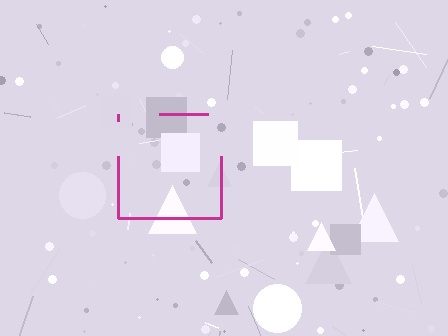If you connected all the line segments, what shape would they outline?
They would outline a square.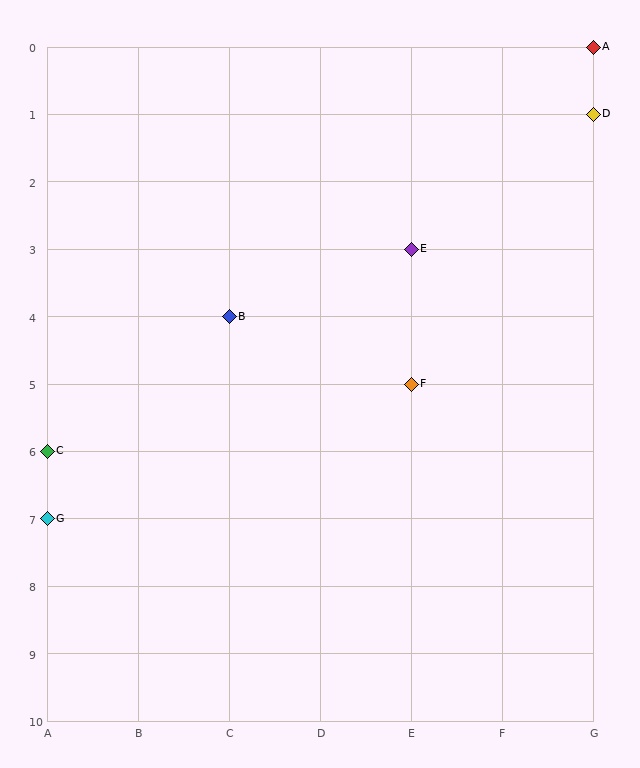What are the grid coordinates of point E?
Point E is at grid coordinates (E, 3).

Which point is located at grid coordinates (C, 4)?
Point B is at (C, 4).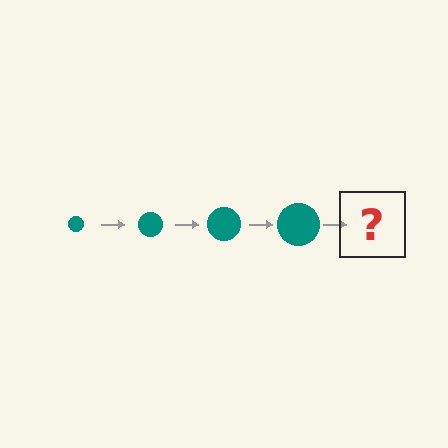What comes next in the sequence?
The next element should be a teal circle, larger than the previous one.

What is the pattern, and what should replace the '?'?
The pattern is that the circle gets progressively larger each step. The '?' should be a teal circle, larger than the previous one.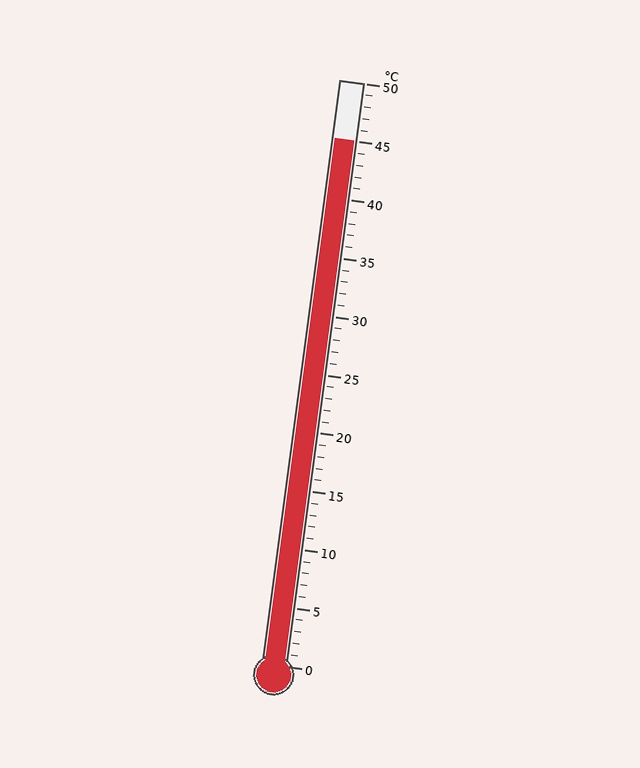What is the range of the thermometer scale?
The thermometer scale ranges from 0°C to 50°C.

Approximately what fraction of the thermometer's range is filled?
The thermometer is filled to approximately 90% of its range.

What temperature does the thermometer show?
The thermometer shows approximately 45°C.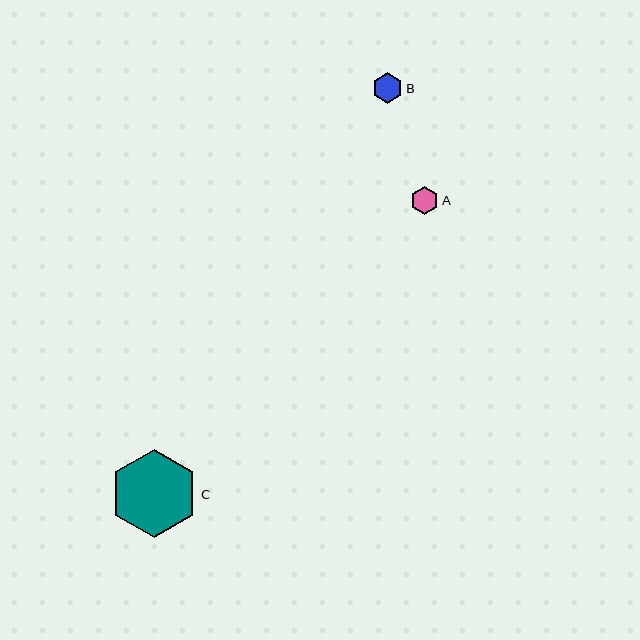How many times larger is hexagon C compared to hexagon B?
Hexagon C is approximately 2.9 times the size of hexagon B.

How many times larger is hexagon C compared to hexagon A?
Hexagon C is approximately 3.2 times the size of hexagon A.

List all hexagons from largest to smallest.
From largest to smallest: C, B, A.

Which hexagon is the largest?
Hexagon C is the largest with a size of approximately 88 pixels.